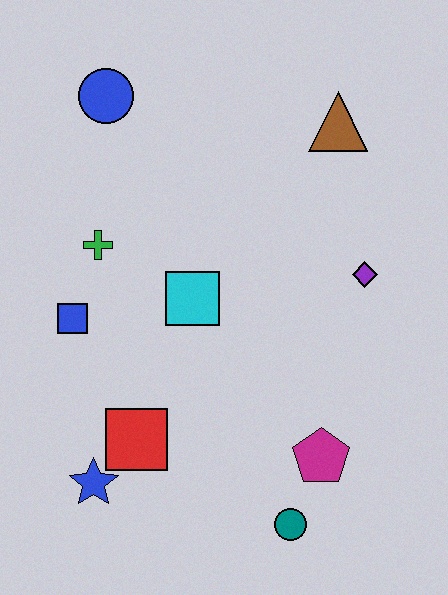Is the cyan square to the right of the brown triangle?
No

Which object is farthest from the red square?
The brown triangle is farthest from the red square.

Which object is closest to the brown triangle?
The purple diamond is closest to the brown triangle.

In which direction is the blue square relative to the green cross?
The blue square is below the green cross.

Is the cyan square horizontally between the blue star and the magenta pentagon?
Yes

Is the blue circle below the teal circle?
No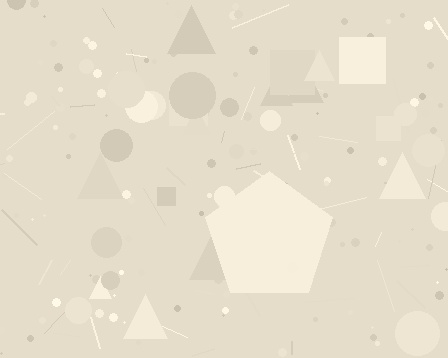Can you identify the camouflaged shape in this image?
The camouflaged shape is a pentagon.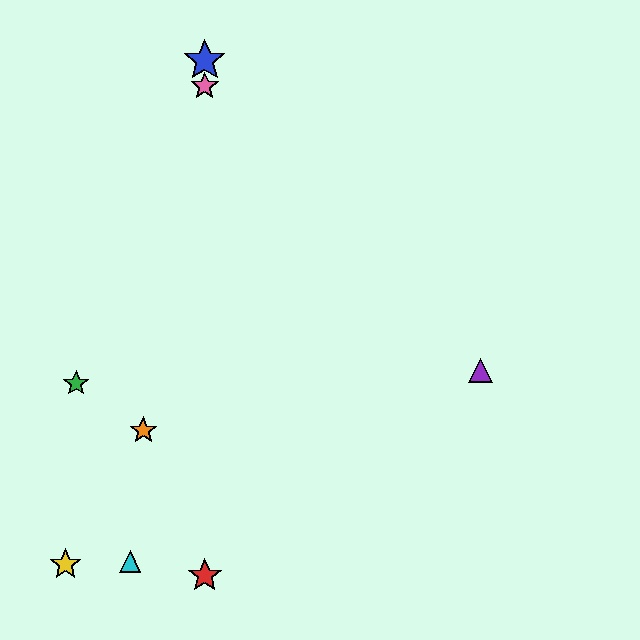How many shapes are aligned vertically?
3 shapes (the red star, the blue star, the pink star) are aligned vertically.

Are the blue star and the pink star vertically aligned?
Yes, both are at x≈205.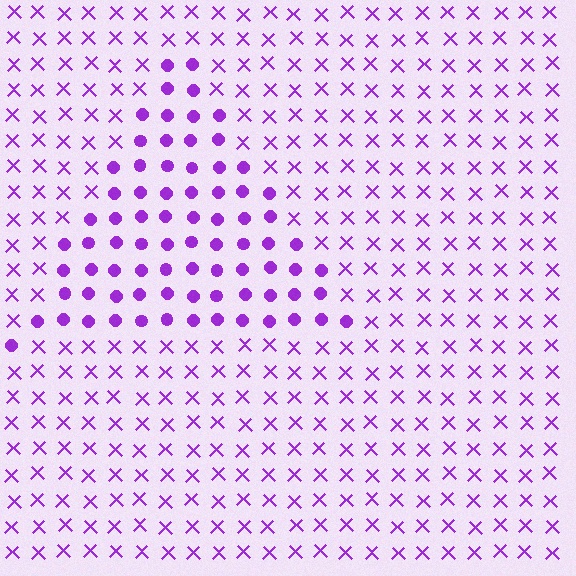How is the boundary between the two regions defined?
The boundary is defined by a change in element shape: circles inside vs. X marks outside. All elements share the same color and spacing.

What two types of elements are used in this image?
The image uses circles inside the triangle region and X marks outside it.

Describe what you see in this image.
The image is filled with small purple elements arranged in a uniform grid. A triangle-shaped region contains circles, while the surrounding area contains X marks. The boundary is defined purely by the change in element shape.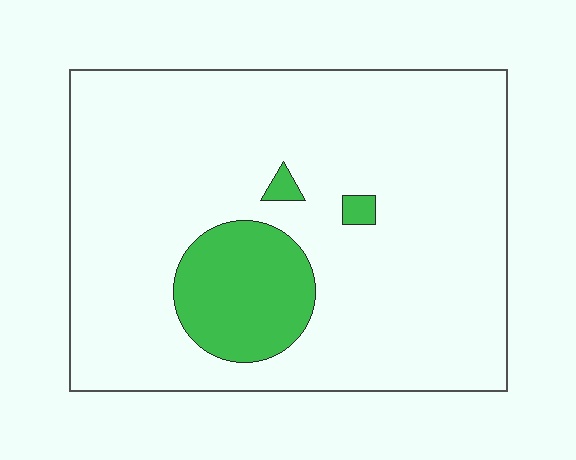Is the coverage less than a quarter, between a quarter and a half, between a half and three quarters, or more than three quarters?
Less than a quarter.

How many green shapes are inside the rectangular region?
3.